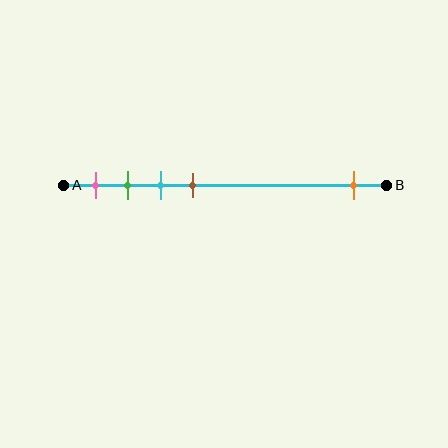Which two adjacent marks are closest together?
The green and cyan marks are the closest adjacent pair.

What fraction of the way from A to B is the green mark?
The green mark is approximately 20% (0.2) of the way from A to B.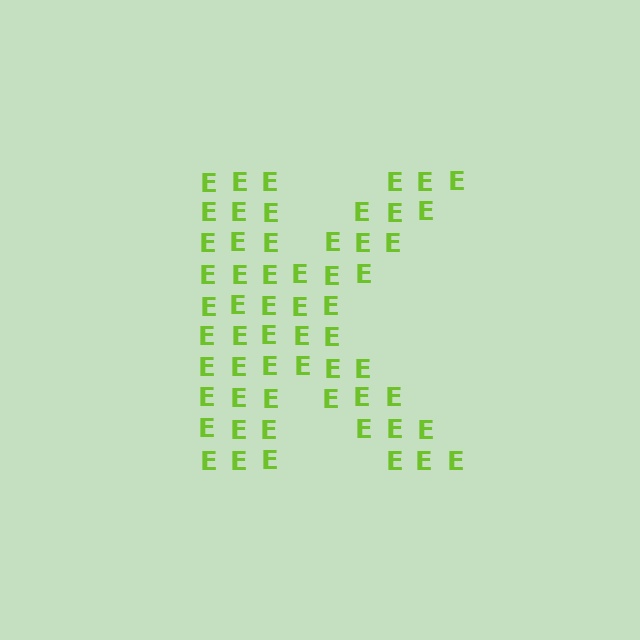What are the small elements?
The small elements are letter E's.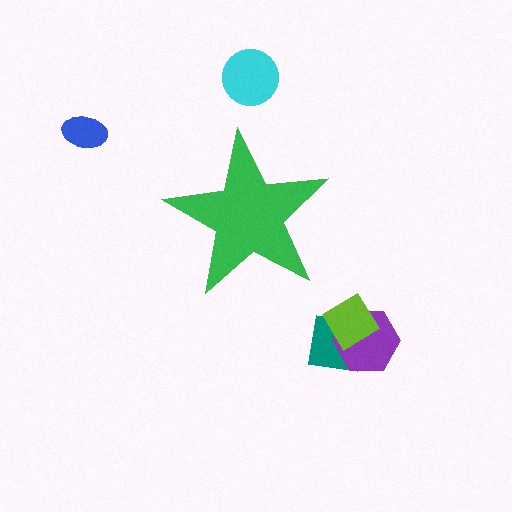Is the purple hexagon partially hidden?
No, the purple hexagon is fully visible.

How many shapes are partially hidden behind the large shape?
0 shapes are partially hidden.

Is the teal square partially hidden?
No, the teal square is fully visible.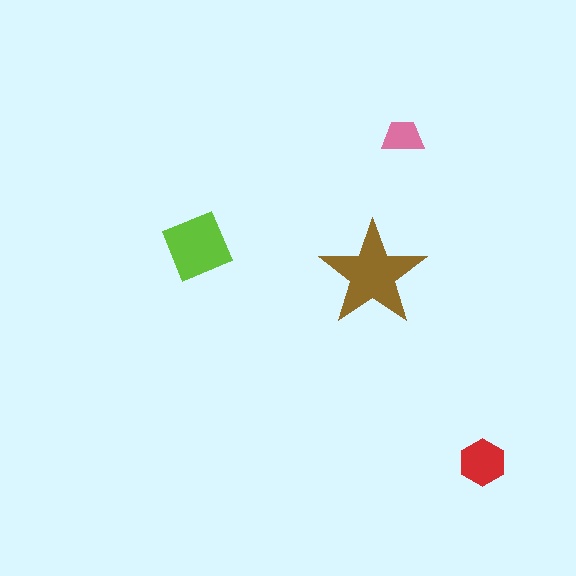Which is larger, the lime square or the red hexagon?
The lime square.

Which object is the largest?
The brown star.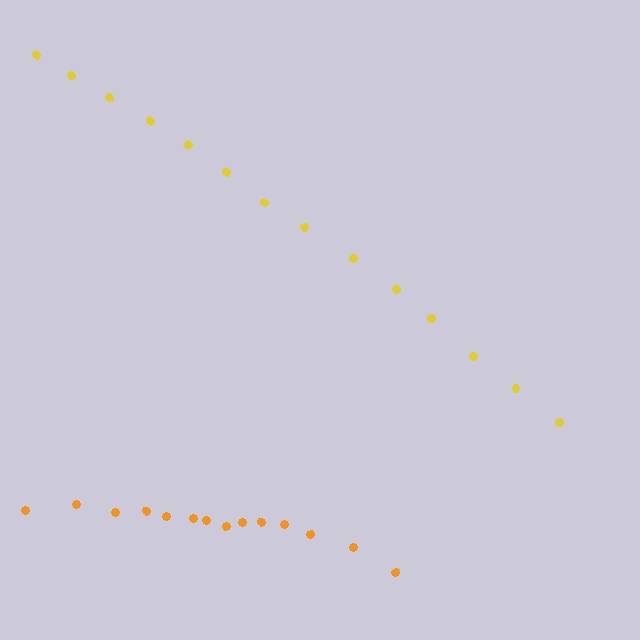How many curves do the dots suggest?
There are 2 distinct paths.